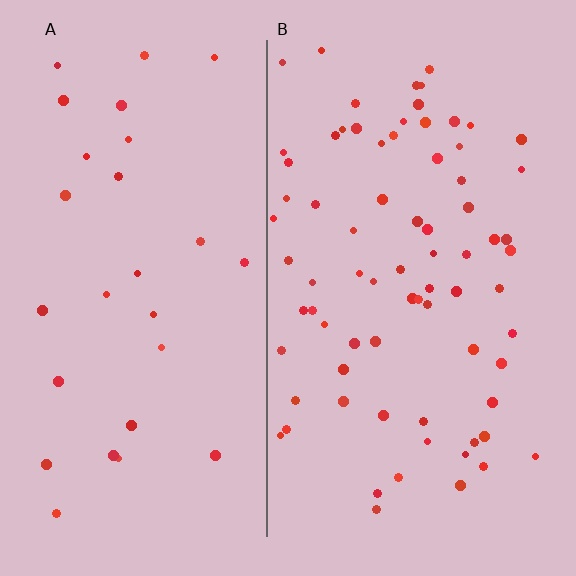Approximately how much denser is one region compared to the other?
Approximately 2.7× — region B over region A.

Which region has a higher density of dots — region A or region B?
B (the right).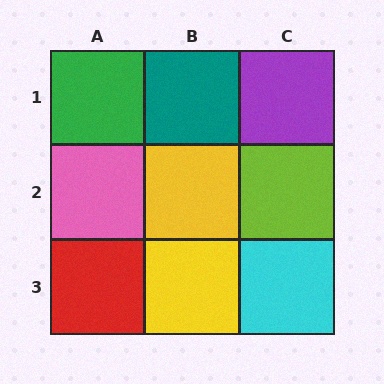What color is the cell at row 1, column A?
Green.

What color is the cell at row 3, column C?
Cyan.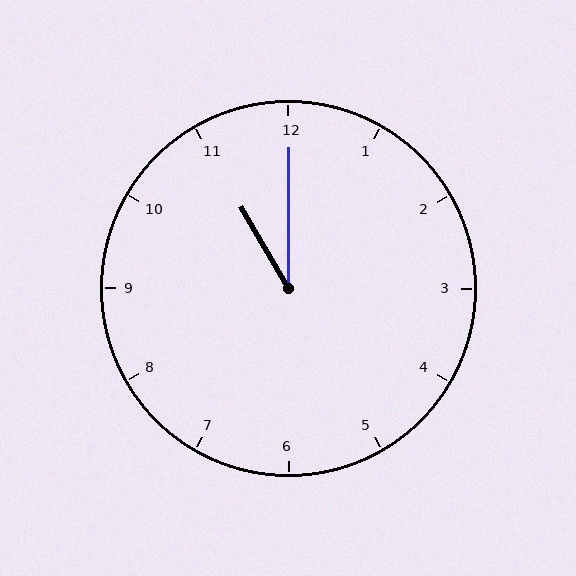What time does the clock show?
11:00.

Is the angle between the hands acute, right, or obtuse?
It is acute.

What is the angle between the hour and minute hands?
Approximately 30 degrees.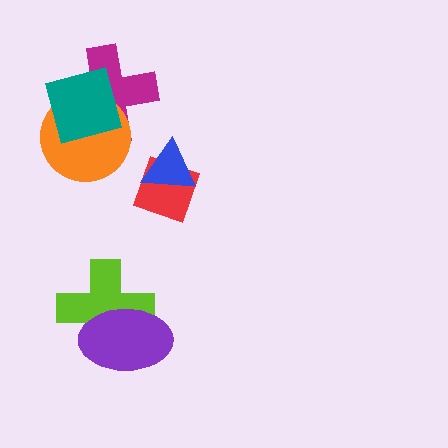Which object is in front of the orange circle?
The teal square is in front of the orange circle.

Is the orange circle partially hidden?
Yes, it is partially covered by another shape.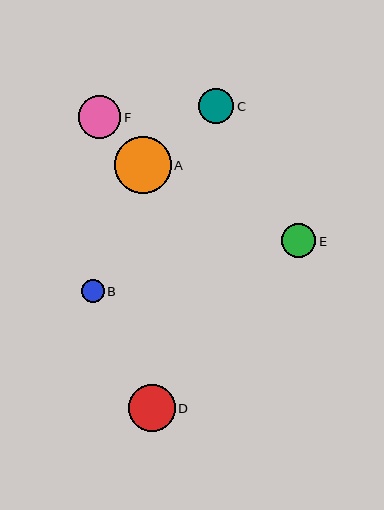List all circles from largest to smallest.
From largest to smallest: A, D, F, C, E, B.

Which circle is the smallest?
Circle B is the smallest with a size of approximately 23 pixels.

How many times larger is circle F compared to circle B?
Circle F is approximately 1.9 times the size of circle B.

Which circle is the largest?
Circle A is the largest with a size of approximately 57 pixels.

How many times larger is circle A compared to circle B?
Circle A is approximately 2.5 times the size of circle B.